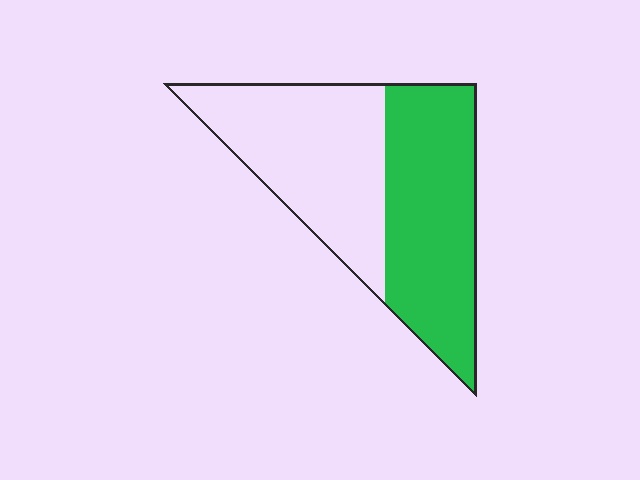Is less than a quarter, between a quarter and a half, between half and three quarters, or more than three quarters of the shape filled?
Between a quarter and a half.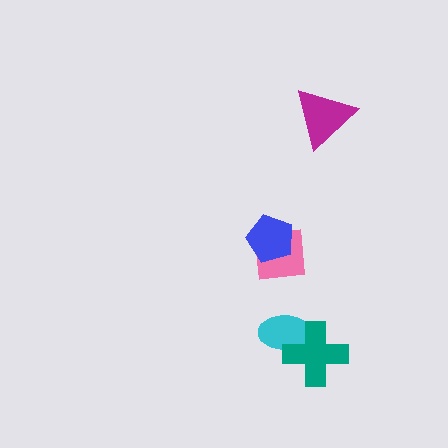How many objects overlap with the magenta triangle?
0 objects overlap with the magenta triangle.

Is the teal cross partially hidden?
No, no other shape covers it.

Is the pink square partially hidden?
Yes, it is partially covered by another shape.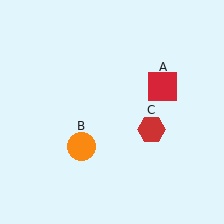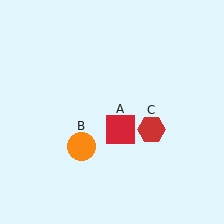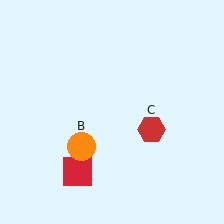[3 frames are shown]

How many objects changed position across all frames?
1 object changed position: red square (object A).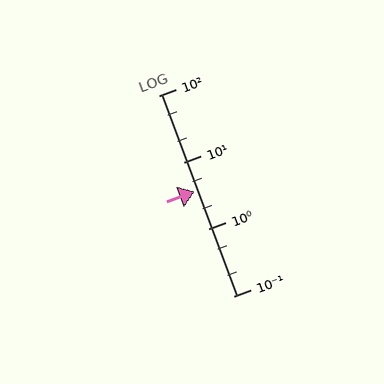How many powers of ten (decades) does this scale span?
The scale spans 3 decades, from 0.1 to 100.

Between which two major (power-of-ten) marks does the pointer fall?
The pointer is between 1 and 10.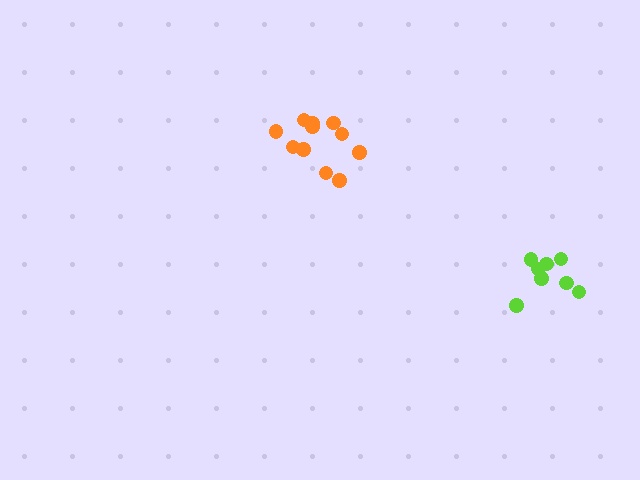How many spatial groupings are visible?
There are 2 spatial groupings.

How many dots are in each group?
Group 1: 11 dots, Group 2: 8 dots (19 total).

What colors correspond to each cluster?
The clusters are colored: orange, lime.